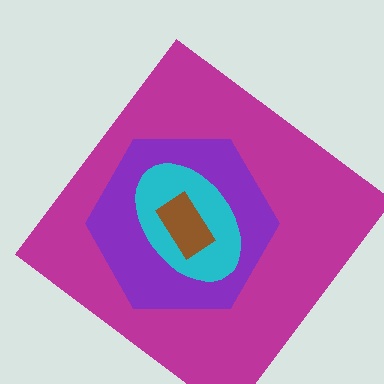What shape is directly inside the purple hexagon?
The cyan ellipse.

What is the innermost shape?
The brown rectangle.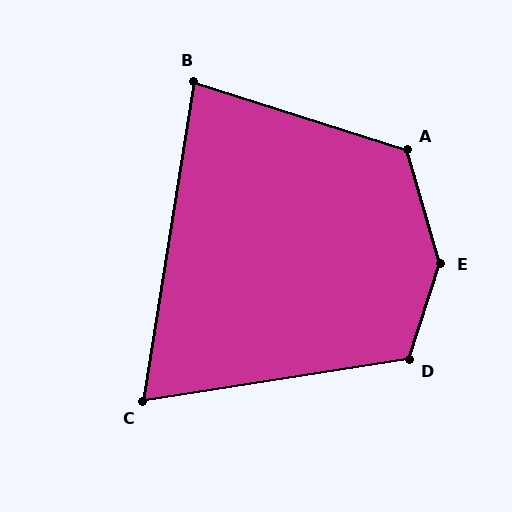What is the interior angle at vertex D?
Approximately 117 degrees (obtuse).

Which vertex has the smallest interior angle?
C, at approximately 72 degrees.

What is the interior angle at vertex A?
Approximately 124 degrees (obtuse).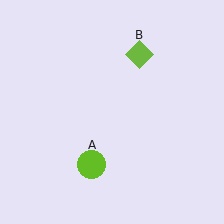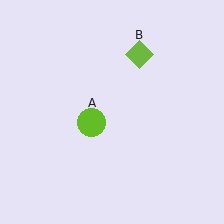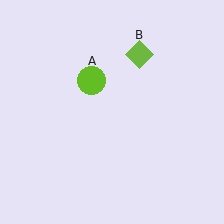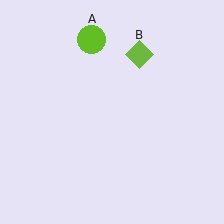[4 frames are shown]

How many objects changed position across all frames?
1 object changed position: lime circle (object A).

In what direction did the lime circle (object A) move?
The lime circle (object A) moved up.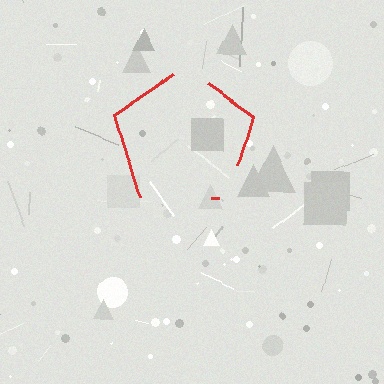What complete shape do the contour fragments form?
The contour fragments form a pentagon.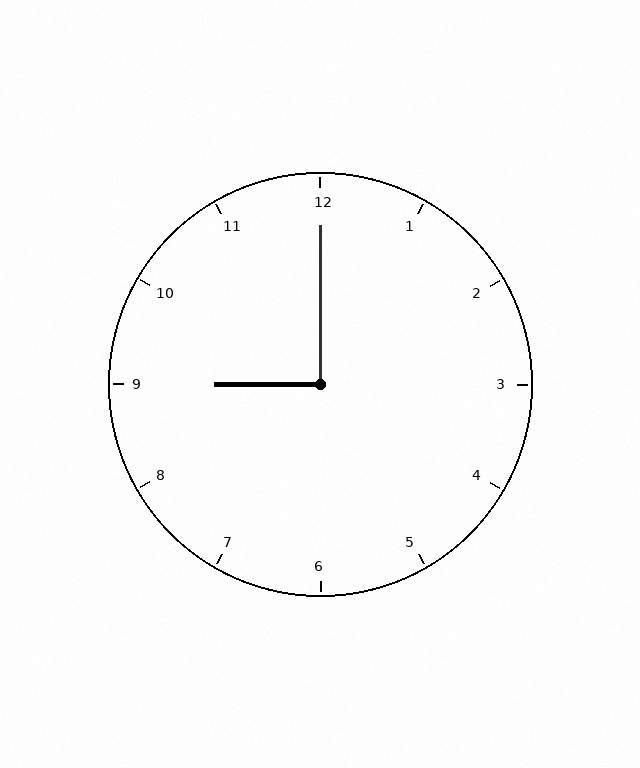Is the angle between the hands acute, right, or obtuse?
It is right.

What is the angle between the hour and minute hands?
Approximately 90 degrees.